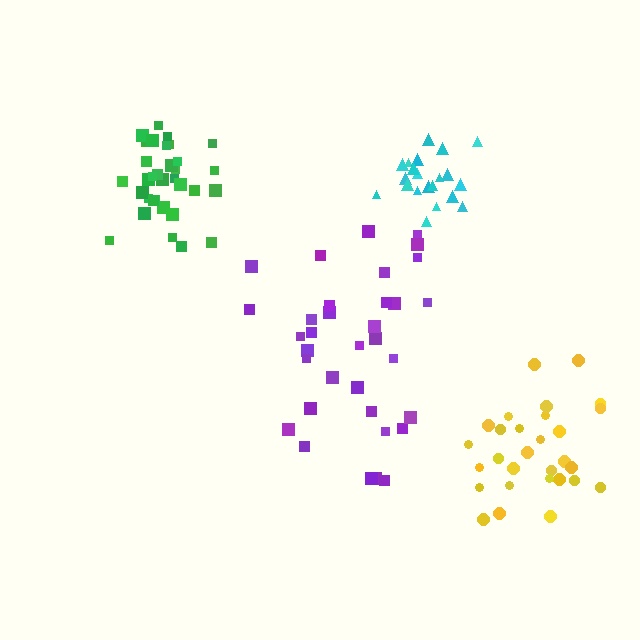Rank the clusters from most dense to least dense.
cyan, green, yellow, purple.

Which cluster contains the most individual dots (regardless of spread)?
Purple (34).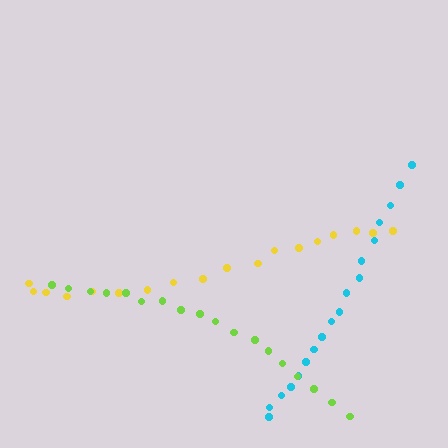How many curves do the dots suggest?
There are 3 distinct paths.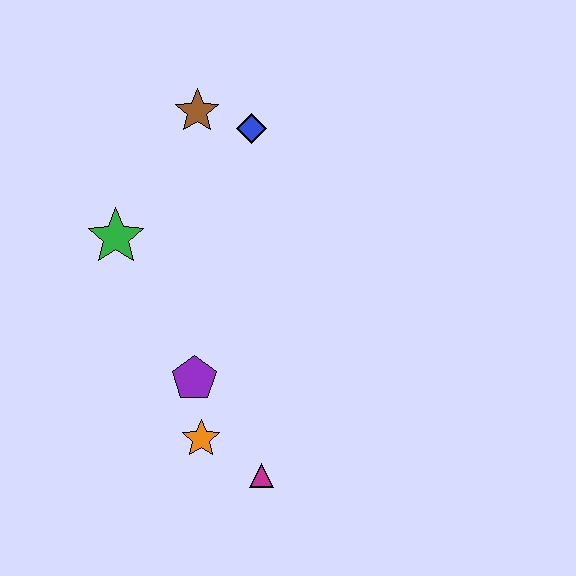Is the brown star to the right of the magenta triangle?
No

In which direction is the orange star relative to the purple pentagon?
The orange star is below the purple pentagon.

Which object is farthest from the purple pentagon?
The brown star is farthest from the purple pentagon.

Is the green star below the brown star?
Yes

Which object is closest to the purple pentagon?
The orange star is closest to the purple pentagon.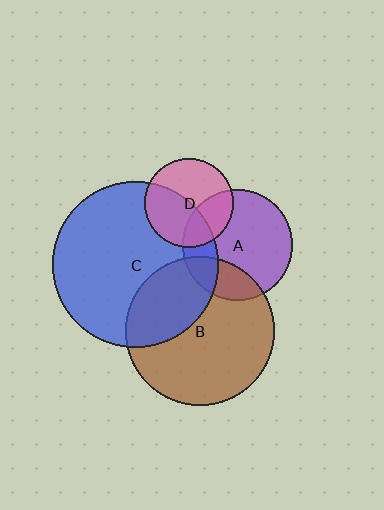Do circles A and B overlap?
Yes.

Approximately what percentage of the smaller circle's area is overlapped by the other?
Approximately 20%.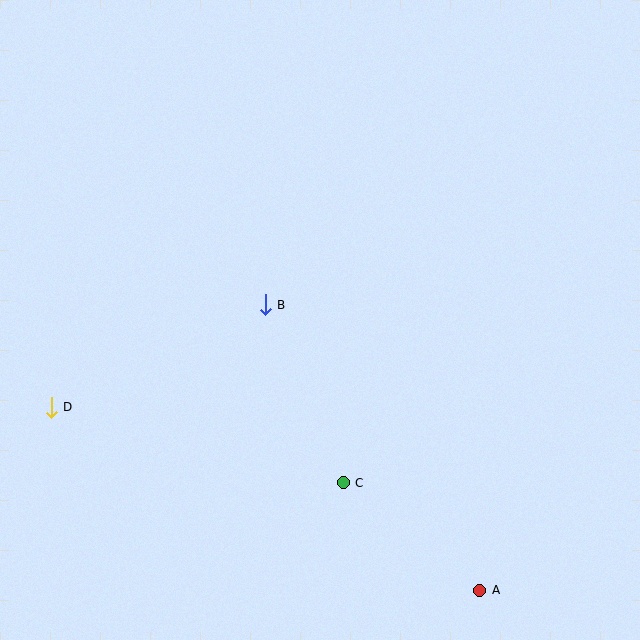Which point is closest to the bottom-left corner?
Point D is closest to the bottom-left corner.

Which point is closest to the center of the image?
Point B at (265, 305) is closest to the center.